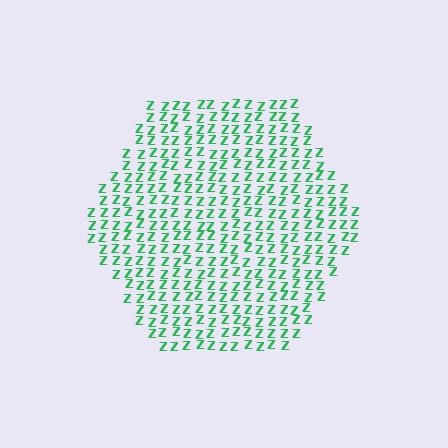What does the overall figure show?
The overall figure shows a hexagon.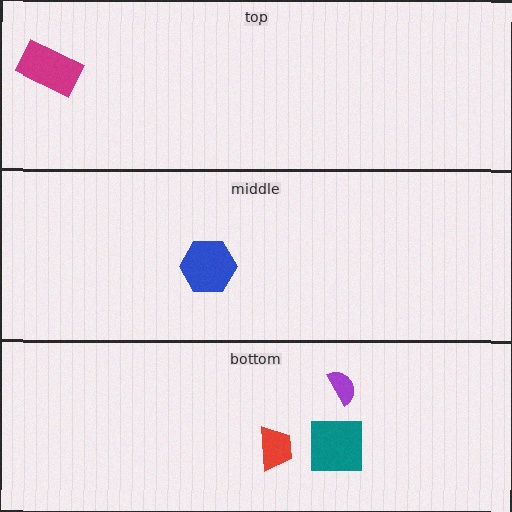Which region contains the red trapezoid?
The bottom region.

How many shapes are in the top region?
1.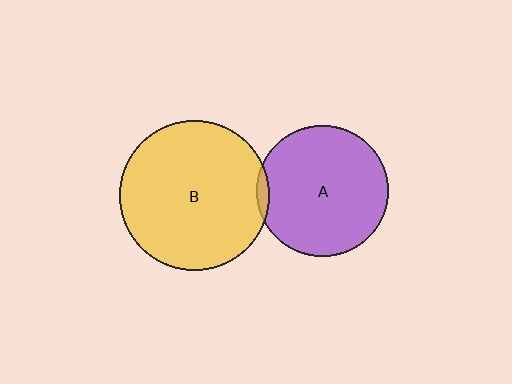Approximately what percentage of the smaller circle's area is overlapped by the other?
Approximately 5%.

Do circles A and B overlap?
Yes.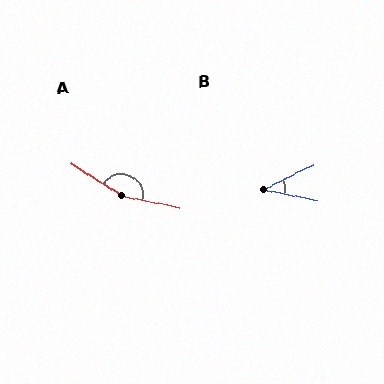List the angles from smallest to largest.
B (38°), A (159°).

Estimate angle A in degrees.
Approximately 159 degrees.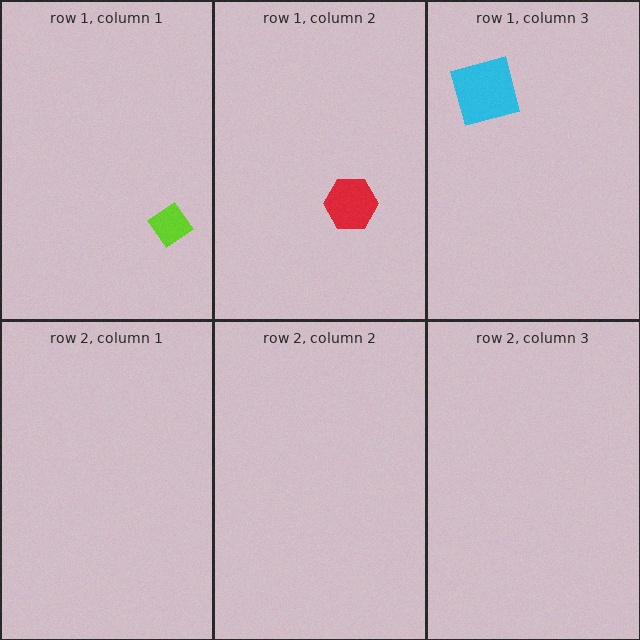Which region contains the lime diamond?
The row 1, column 1 region.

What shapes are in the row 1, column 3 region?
The cyan square.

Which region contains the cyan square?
The row 1, column 3 region.